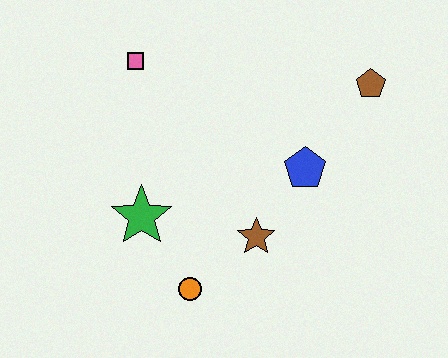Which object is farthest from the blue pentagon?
The pink square is farthest from the blue pentagon.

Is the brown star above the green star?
No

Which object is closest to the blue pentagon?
The brown star is closest to the blue pentagon.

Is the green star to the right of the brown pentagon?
No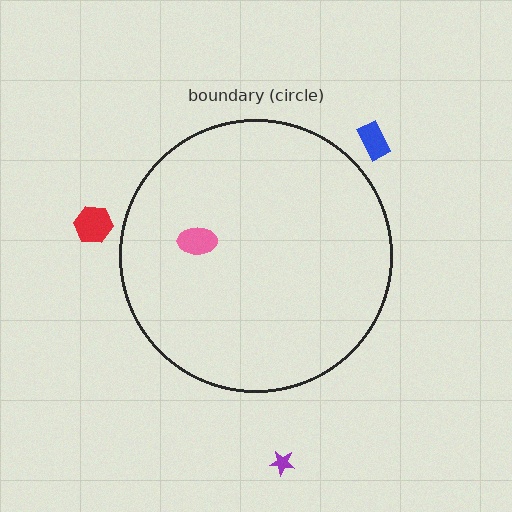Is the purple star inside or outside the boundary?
Outside.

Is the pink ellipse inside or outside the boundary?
Inside.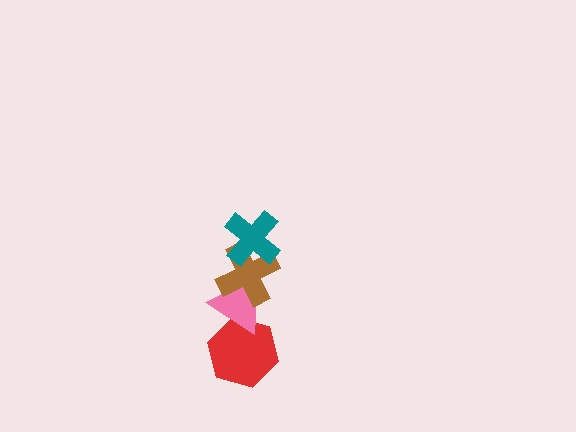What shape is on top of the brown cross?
The teal cross is on top of the brown cross.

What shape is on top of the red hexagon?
The pink triangle is on top of the red hexagon.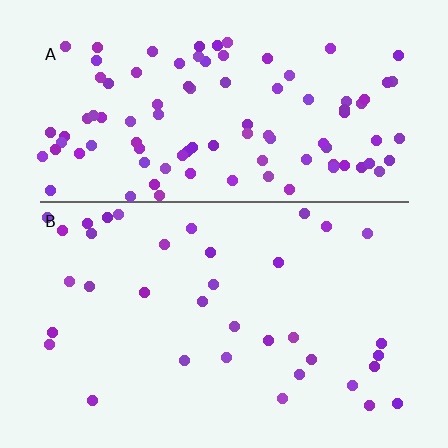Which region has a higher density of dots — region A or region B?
A (the top).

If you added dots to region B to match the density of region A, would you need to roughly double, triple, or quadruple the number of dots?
Approximately triple.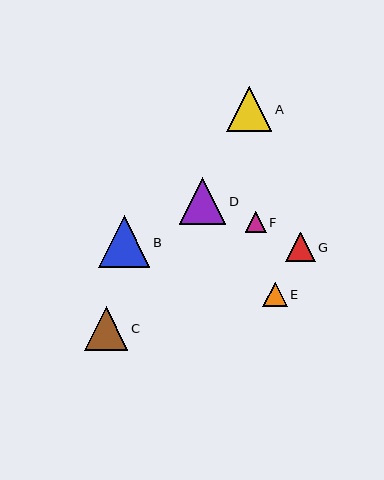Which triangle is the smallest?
Triangle F is the smallest with a size of approximately 21 pixels.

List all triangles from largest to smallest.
From largest to smallest: B, D, A, C, G, E, F.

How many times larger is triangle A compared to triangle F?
Triangle A is approximately 2.1 times the size of triangle F.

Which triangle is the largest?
Triangle B is the largest with a size of approximately 52 pixels.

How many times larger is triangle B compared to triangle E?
Triangle B is approximately 2.1 times the size of triangle E.